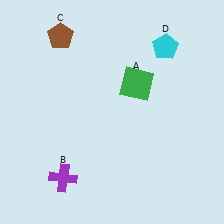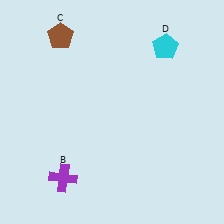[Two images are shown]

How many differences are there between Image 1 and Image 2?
There is 1 difference between the two images.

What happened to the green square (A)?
The green square (A) was removed in Image 2. It was in the top-right area of Image 1.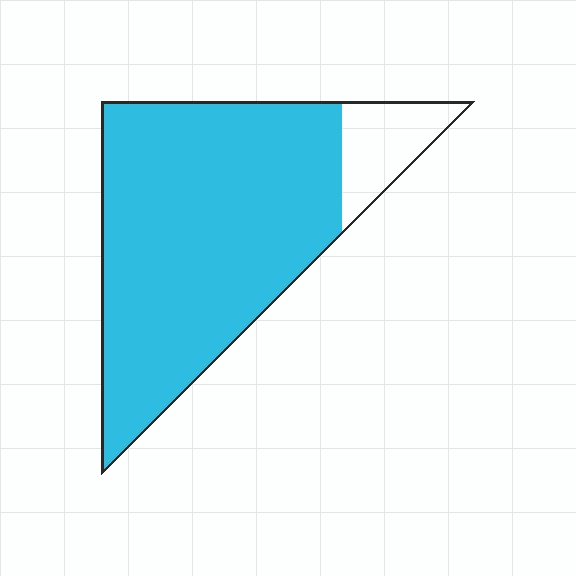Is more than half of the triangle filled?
Yes.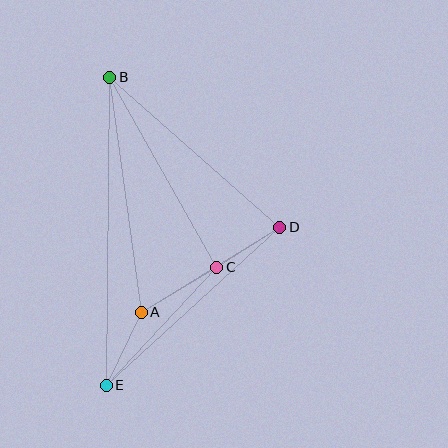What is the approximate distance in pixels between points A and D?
The distance between A and D is approximately 163 pixels.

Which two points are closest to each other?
Points C and D are closest to each other.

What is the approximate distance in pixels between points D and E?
The distance between D and E is approximately 235 pixels.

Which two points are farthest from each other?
Points B and E are farthest from each other.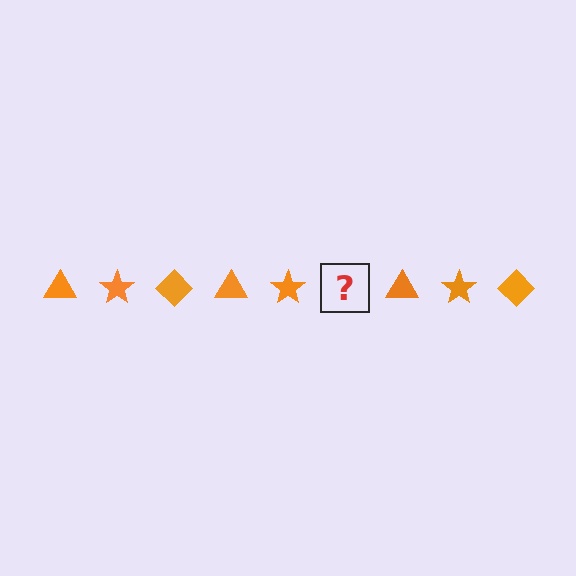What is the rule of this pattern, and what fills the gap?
The rule is that the pattern cycles through triangle, star, diamond shapes in orange. The gap should be filled with an orange diamond.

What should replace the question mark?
The question mark should be replaced with an orange diamond.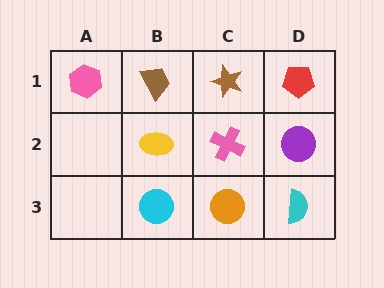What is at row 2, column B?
A yellow ellipse.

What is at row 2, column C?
A pink cross.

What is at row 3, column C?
An orange circle.